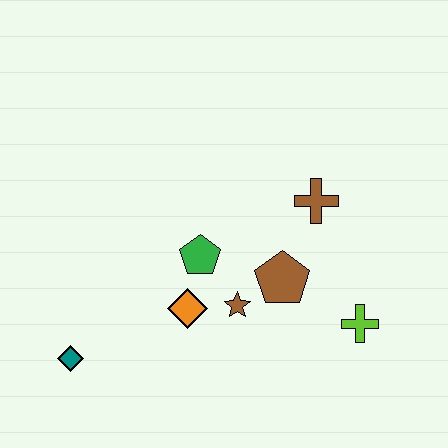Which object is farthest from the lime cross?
The teal diamond is farthest from the lime cross.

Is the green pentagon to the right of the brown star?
No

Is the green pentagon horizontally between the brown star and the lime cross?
No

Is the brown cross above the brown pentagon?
Yes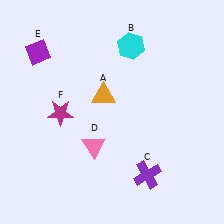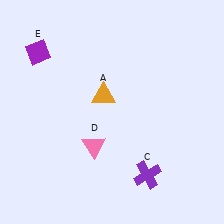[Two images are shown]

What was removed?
The cyan hexagon (B), the magenta star (F) were removed in Image 2.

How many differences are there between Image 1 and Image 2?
There are 2 differences between the two images.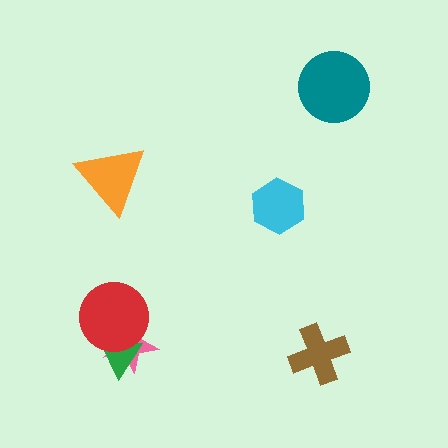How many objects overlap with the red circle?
2 objects overlap with the red circle.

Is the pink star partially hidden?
Yes, it is partially covered by another shape.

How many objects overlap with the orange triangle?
0 objects overlap with the orange triangle.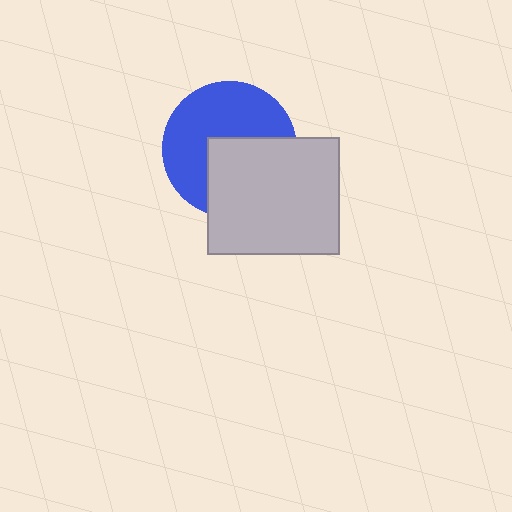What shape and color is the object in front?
The object in front is a light gray rectangle.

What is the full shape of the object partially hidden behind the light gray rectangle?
The partially hidden object is a blue circle.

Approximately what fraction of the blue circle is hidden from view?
Roughly 42% of the blue circle is hidden behind the light gray rectangle.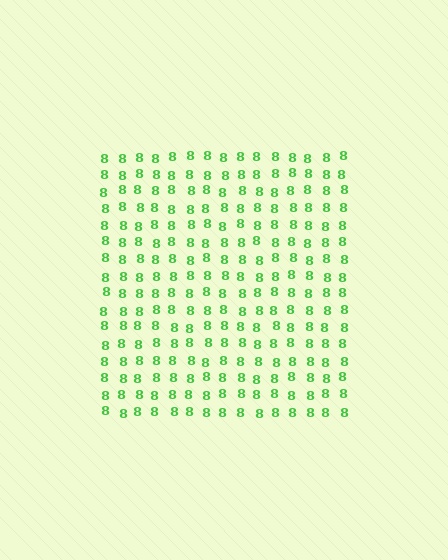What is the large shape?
The large shape is a square.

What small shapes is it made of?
It is made of small digit 8's.